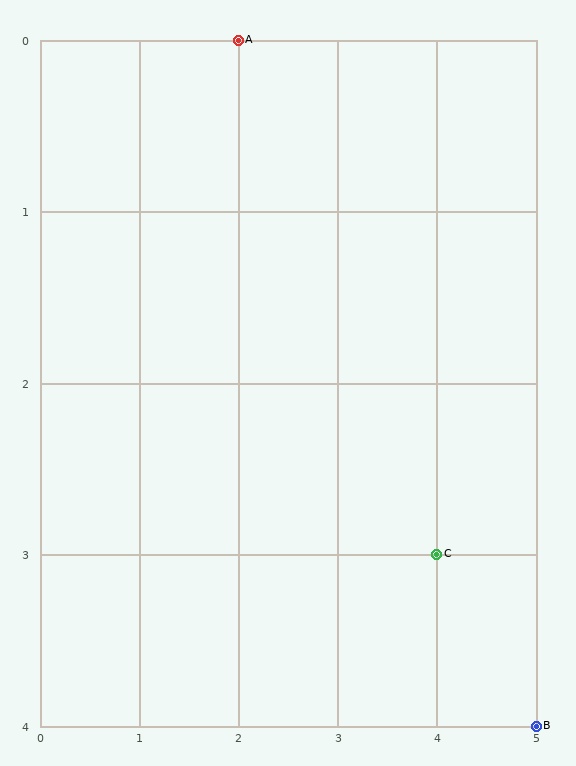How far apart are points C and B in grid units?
Points C and B are 1 column and 1 row apart (about 1.4 grid units diagonally).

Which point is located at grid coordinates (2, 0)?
Point A is at (2, 0).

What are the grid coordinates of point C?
Point C is at grid coordinates (4, 3).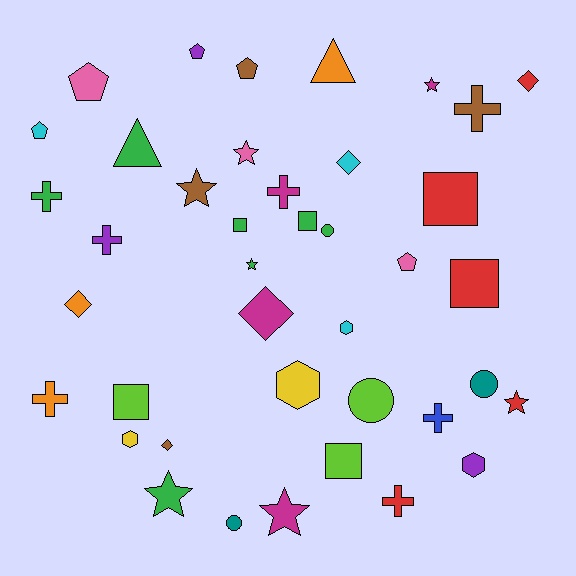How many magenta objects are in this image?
There are 4 magenta objects.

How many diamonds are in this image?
There are 5 diamonds.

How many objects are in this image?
There are 40 objects.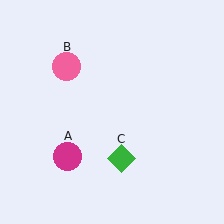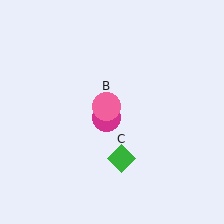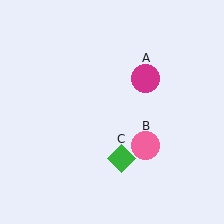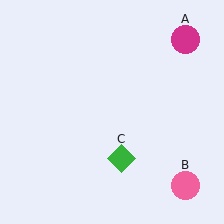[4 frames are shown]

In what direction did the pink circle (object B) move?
The pink circle (object B) moved down and to the right.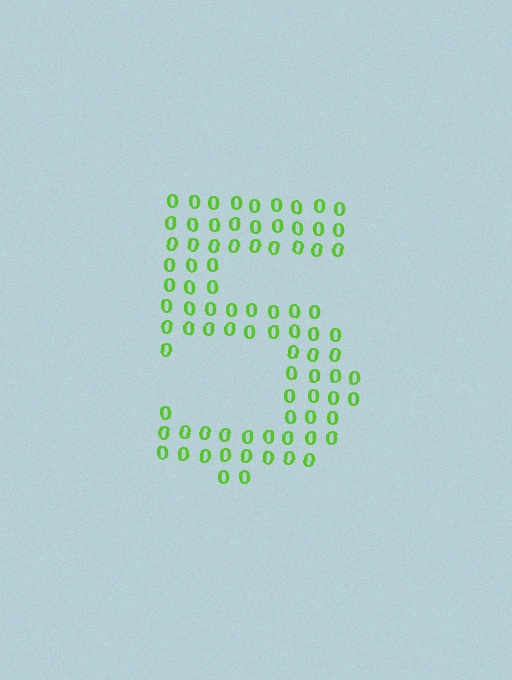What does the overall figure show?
The overall figure shows the digit 5.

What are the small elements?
The small elements are digit 0's.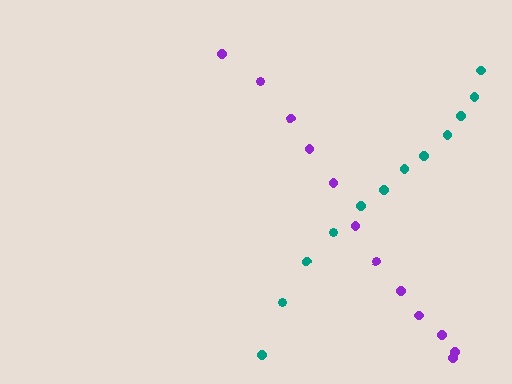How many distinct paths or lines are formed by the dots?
There are 2 distinct paths.